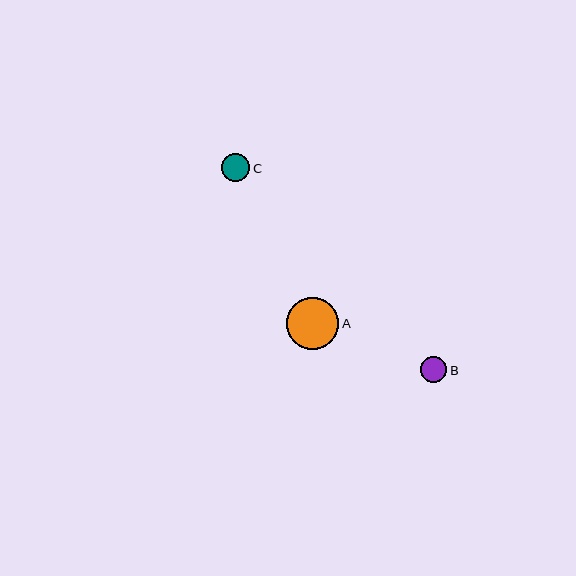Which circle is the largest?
Circle A is the largest with a size of approximately 52 pixels.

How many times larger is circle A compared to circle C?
Circle A is approximately 1.8 times the size of circle C.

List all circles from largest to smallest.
From largest to smallest: A, C, B.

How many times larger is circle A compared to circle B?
Circle A is approximately 1.9 times the size of circle B.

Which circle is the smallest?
Circle B is the smallest with a size of approximately 27 pixels.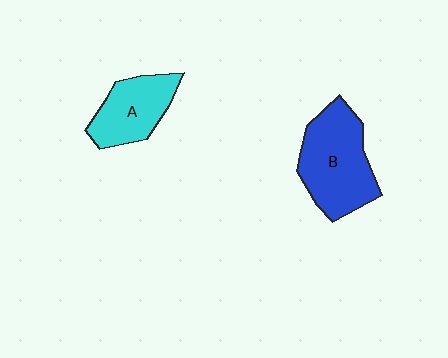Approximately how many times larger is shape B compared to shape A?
Approximately 1.5 times.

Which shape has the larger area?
Shape B (blue).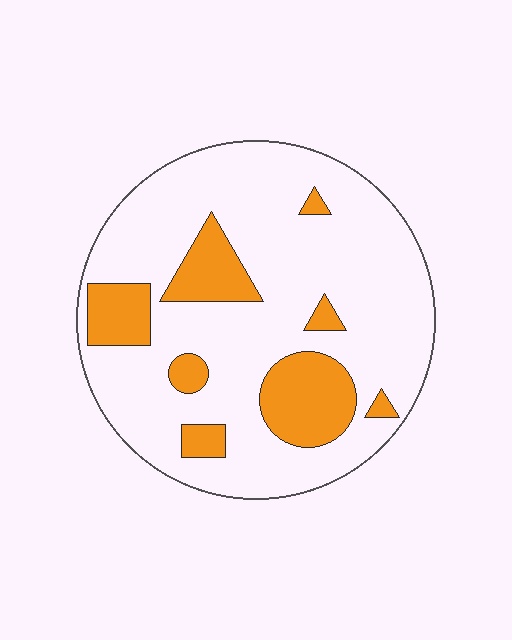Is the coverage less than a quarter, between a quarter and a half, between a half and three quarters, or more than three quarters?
Less than a quarter.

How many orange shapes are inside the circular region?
8.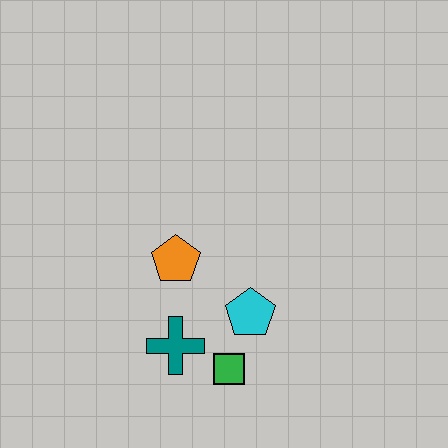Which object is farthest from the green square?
The orange pentagon is farthest from the green square.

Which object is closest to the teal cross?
The green square is closest to the teal cross.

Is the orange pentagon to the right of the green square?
No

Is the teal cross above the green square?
Yes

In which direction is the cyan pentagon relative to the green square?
The cyan pentagon is above the green square.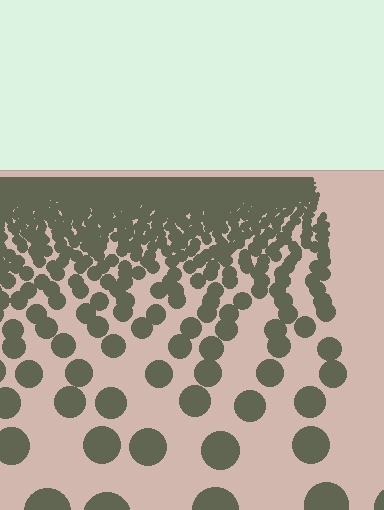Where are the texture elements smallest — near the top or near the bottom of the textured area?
Near the top.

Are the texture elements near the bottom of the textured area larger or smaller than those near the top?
Larger. Near the bottom, elements are closer to the viewer and appear at a bigger on-screen size.